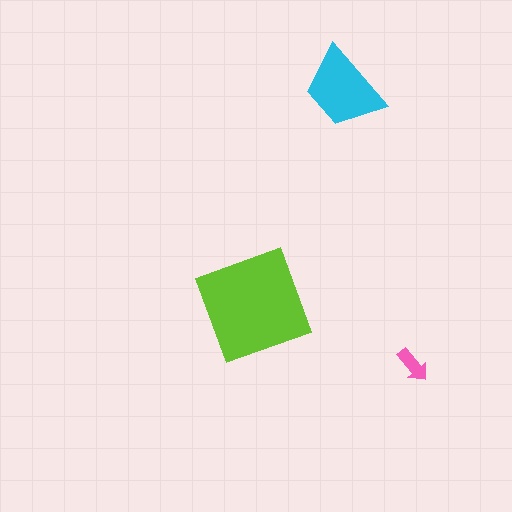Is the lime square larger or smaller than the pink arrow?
Larger.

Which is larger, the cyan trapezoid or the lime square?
The lime square.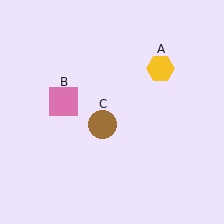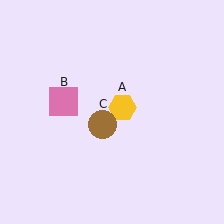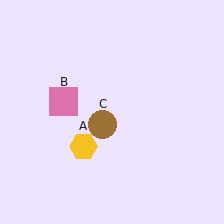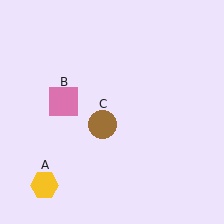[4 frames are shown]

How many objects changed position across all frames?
1 object changed position: yellow hexagon (object A).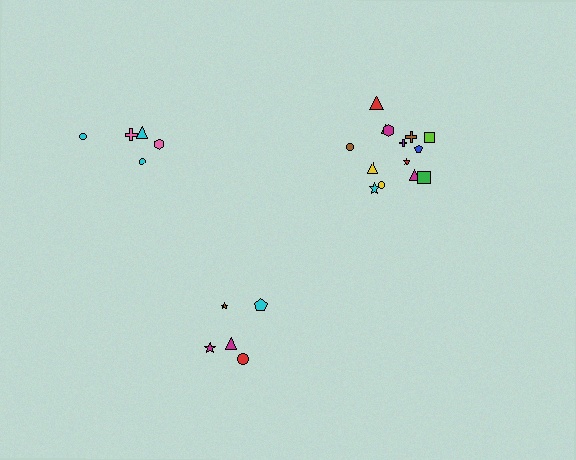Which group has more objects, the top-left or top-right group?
The top-right group.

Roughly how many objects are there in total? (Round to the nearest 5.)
Roughly 25 objects in total.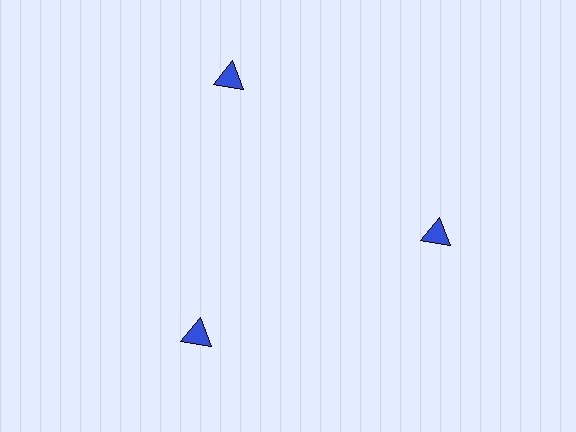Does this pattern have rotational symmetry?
Yes, this pattern has 3-fold rotational symmetry. It looks the same after rotating 120 degrees around the center.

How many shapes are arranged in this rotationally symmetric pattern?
There are 3 shapes, arranged in 3 groups of 1.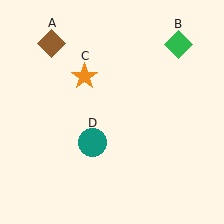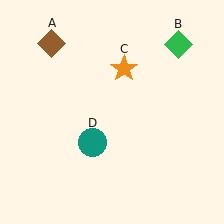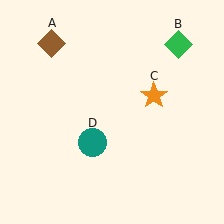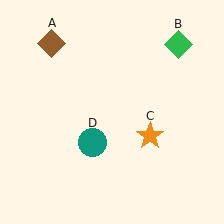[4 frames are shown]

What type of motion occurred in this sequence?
The orange star (object C) rotated clockwise around the center of the scene.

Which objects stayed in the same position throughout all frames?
Brown diamond (object A) and green diamond (object B) and teal circle (object D) remained stationary.